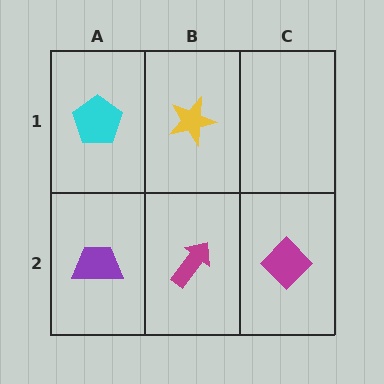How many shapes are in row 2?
3 shapes.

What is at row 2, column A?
A purple trapezoid.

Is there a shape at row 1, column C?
No, that cell is empty.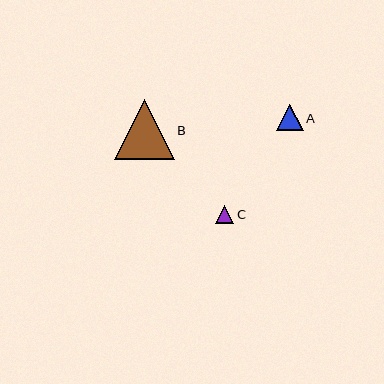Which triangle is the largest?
Triangle B is the largest with a size of approximately 60 pixels.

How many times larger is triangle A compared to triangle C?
Triangle A is approximately 1.4 times the size of triangle C.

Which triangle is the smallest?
Triangle C is the smallest with a size of approximately 18 pixels.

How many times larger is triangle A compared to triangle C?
Triangle A is approximately 1.4 times the size of triangle C.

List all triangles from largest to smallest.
From largest to smallest: B, A, C.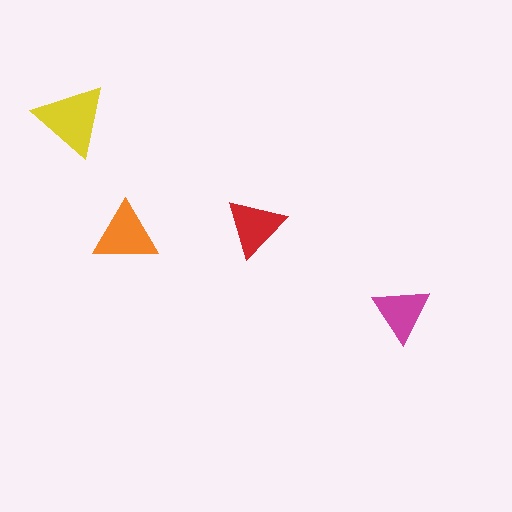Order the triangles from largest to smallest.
the yellow one, the orange one, the red one, the magenta one.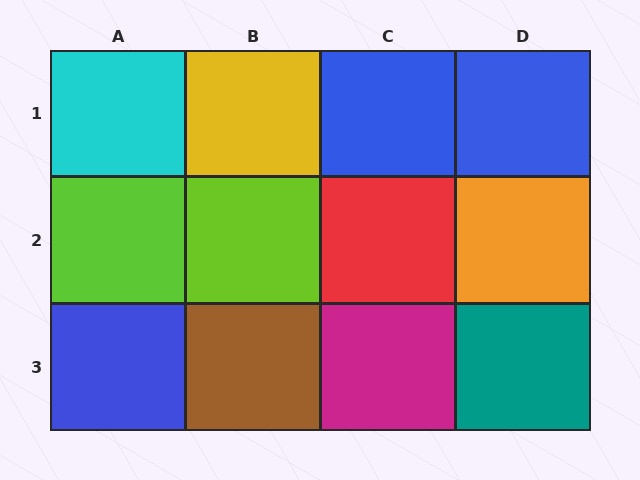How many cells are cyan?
1 cell is cyan.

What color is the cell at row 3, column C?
Magenta.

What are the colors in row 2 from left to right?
Lime, lime, red, orange.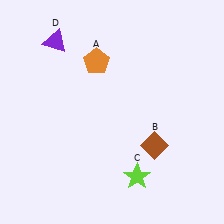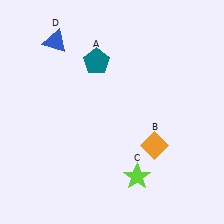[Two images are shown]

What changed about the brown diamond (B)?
In Image 1, B is brown. In Image 2, it changed to orange.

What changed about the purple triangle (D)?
In Image 1, D is purple. In Image 2, it changed to blue.